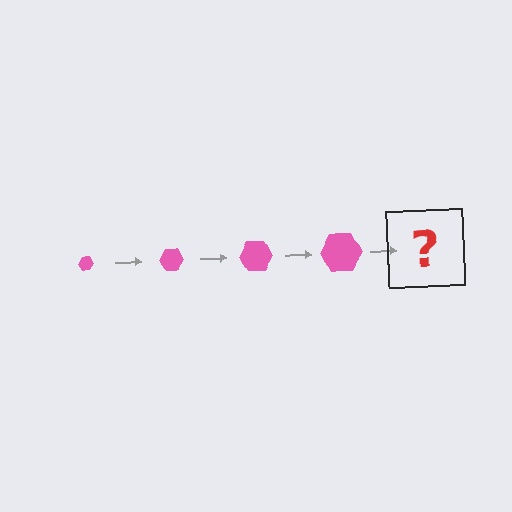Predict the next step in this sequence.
The next step is a pink hexagon, larger than the previous one.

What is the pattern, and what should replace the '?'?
The pattern is that the hexagon gets progressively larger each step. The '?' should be a pink hexagon, larger than the previous one.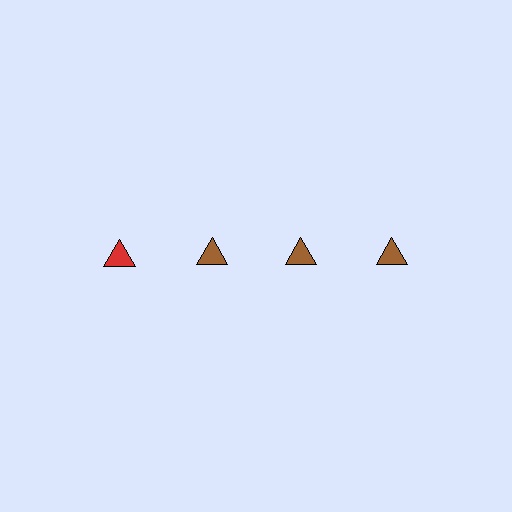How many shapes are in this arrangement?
There are 4 shapes arranged in a grid pattern.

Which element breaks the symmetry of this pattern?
The red triangle in the top row, leftmost column breaks the symmetry. All other shapes are brown triangles.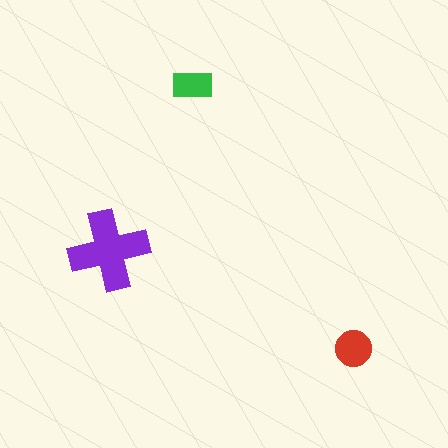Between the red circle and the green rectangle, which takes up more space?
The red circle.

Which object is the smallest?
The green rectangle.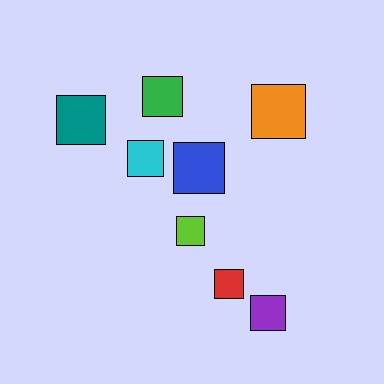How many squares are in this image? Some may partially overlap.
There are 8 squares.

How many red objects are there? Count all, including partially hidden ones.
There is 1 red object.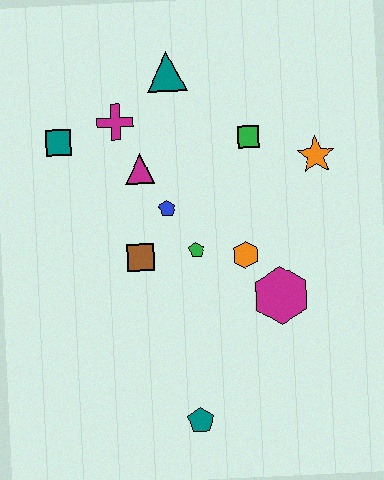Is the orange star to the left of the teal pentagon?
No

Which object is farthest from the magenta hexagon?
The teal square is farthest from the magenta hexagon.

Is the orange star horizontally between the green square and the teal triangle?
No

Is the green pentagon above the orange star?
No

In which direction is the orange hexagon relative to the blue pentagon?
The orange hexagon is to the right of the blue pentagon.